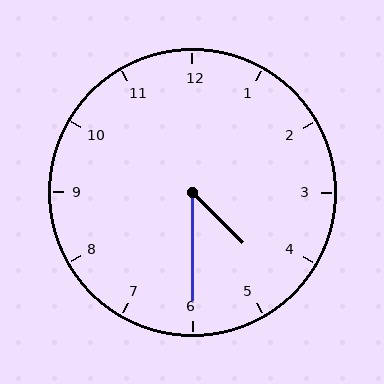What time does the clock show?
4:30.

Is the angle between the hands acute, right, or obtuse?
It is acute.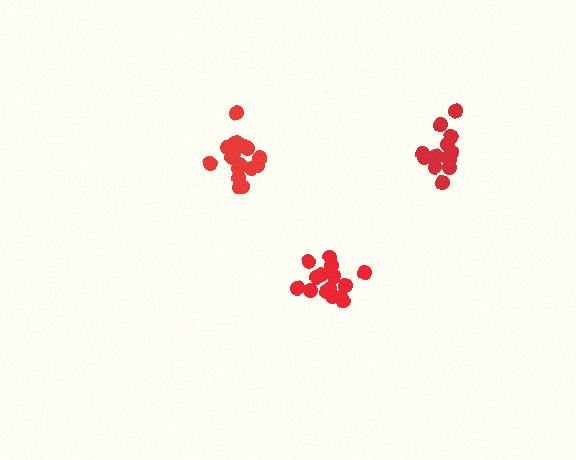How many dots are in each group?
Group 1: 19 dots, Group 2: 15 dots, Group 3: 13 dots (47 total).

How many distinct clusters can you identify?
There are 3 distinct clusters.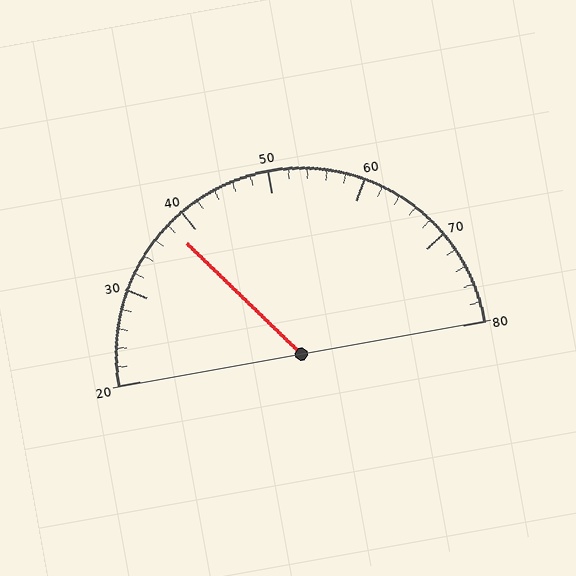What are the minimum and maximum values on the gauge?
The gauge ranges from 20 to 80.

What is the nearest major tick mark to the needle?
The nearest major tick mark is 40.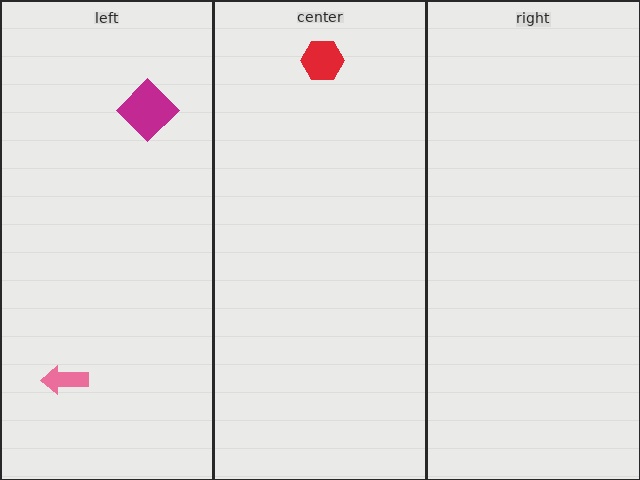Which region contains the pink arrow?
The left region.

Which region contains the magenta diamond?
The left region.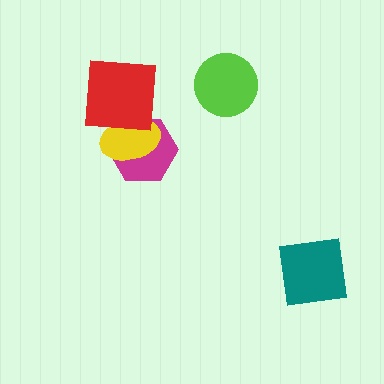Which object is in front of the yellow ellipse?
The red square is in front of the yellow ellipse.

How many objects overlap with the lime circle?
0 objects overlap with the lime circle.